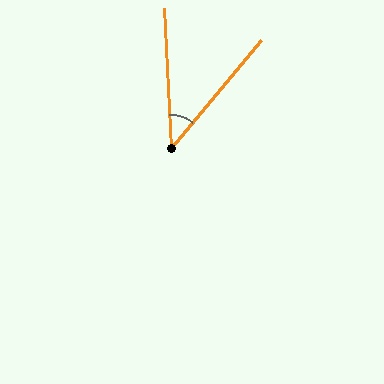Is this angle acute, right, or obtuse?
It is acute.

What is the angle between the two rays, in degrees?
Approximately 43 degrees.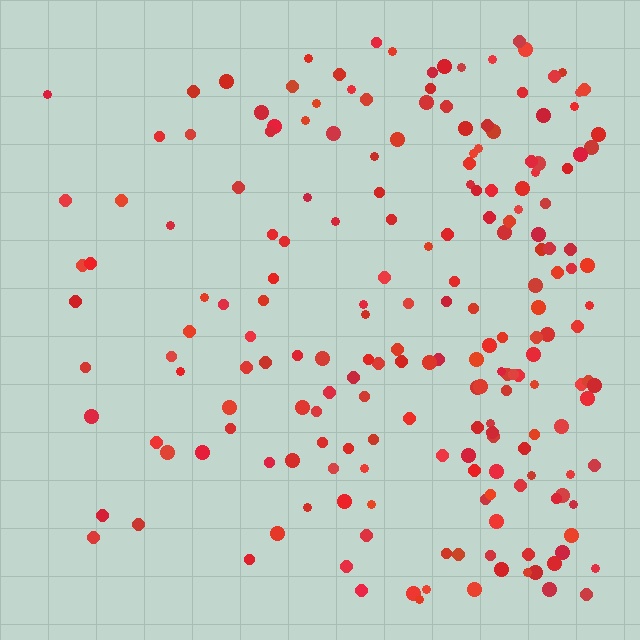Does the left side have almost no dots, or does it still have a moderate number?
Still a moderate number, just noticeably fewer than the right.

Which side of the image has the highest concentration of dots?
The right.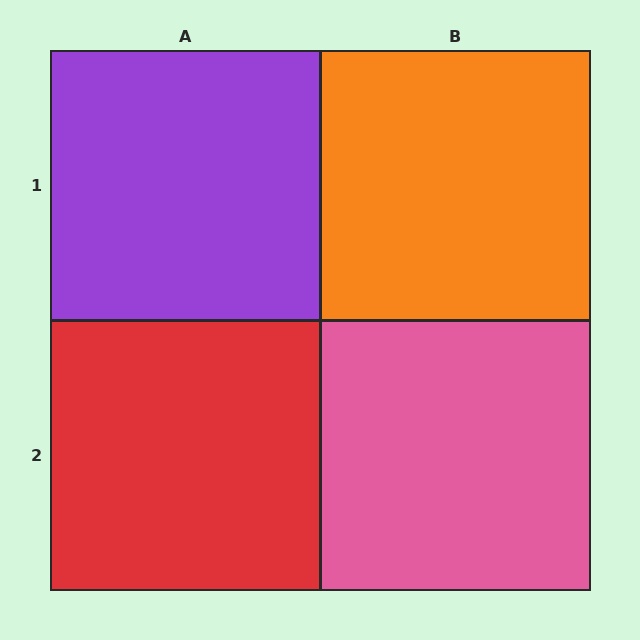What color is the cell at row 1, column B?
Orange.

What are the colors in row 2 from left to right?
Red, pink.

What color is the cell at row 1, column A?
Purple.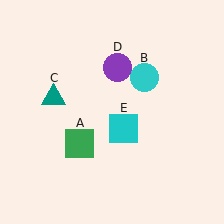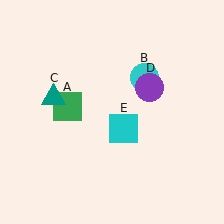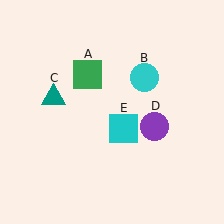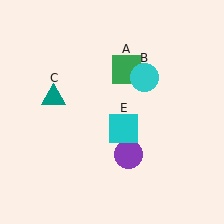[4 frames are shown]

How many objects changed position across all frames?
2 objects changed position: green square (object A), purple circle (object D).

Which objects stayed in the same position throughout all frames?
Cyan circle (object B) and teal triangle (object C) and cyan square (object E) remained stationary.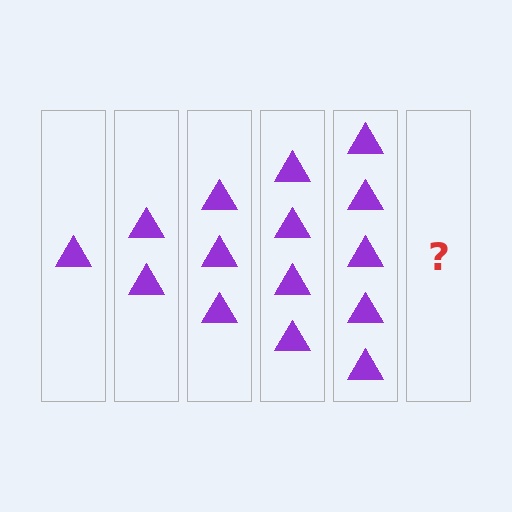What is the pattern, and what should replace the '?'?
The pattern is that each step adds one more triangle. The '?' should be 6 triangles.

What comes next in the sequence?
The next element should be 6 triangles.